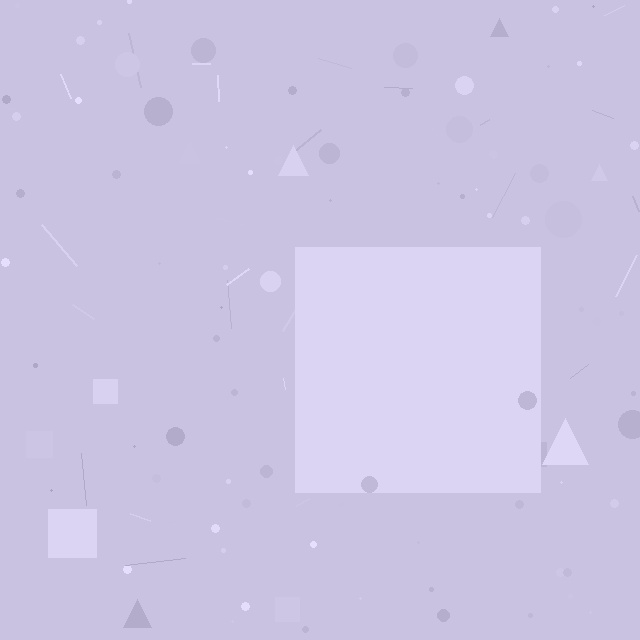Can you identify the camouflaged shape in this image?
The camouflaged shape is a square.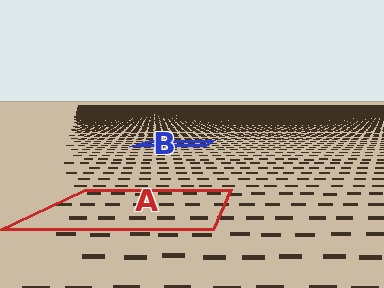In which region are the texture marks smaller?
The texture marks are smaller in region B, because it is farther away.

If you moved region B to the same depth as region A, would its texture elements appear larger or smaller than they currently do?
They would appear larger. At a closer depth, the same texture elements are projected at a bigger on-screen size.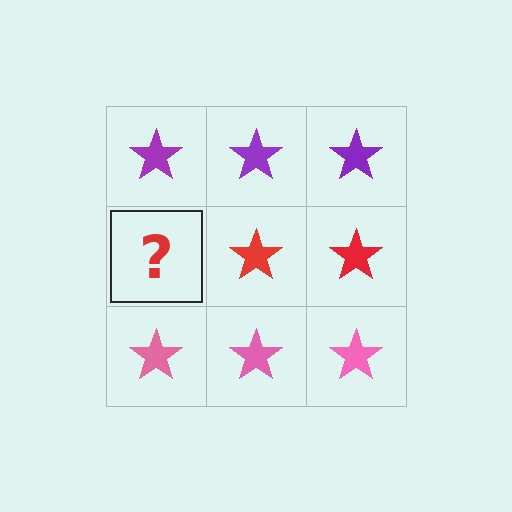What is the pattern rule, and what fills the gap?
The rule is that each row has a consistent color. The gap should be filled with a red star.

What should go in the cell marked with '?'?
The missing cell should contain a red star.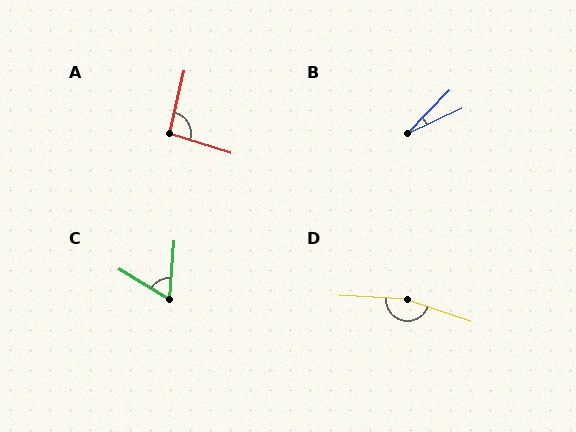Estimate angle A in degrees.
Approximately 94 degrees.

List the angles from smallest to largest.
B (21°), C (62°), A (94°), D (164°).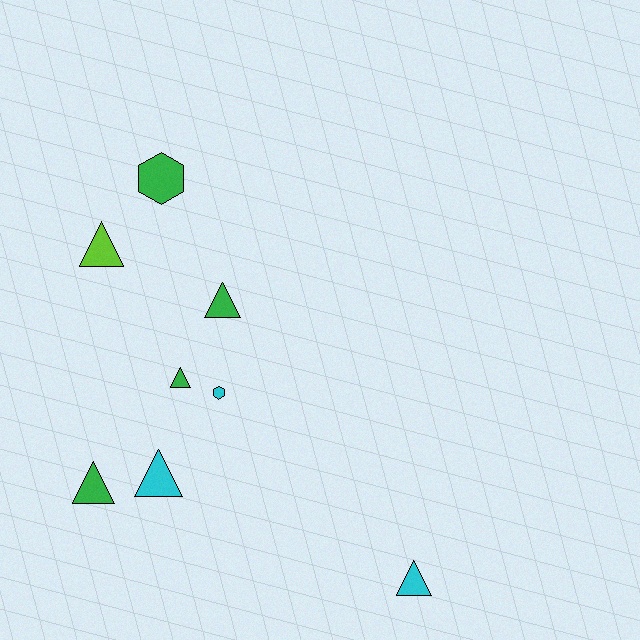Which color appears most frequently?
Green, with 4 objects.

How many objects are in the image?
There are 8 objects.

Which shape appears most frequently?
Triangle, with 6 objects.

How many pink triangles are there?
There are no pink triangles.